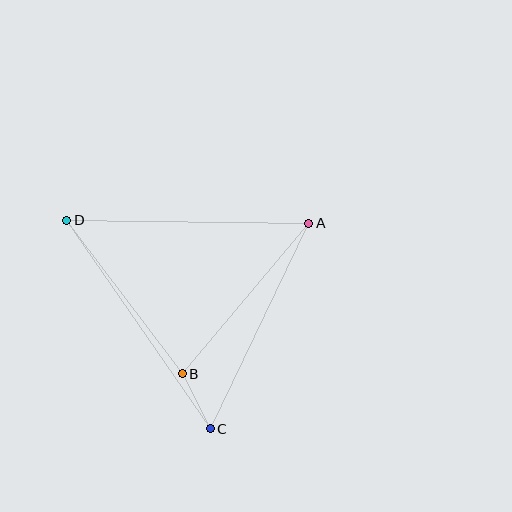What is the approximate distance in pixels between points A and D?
The distance between A and D is approximately 242 pixels.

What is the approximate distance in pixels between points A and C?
The distance between A and C is approximately 228 pixels.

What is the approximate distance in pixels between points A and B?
The distance between A and B is approximately 196 pixels.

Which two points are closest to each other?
Points B and C are closest to each other.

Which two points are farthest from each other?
Points C and D are farthest from each other.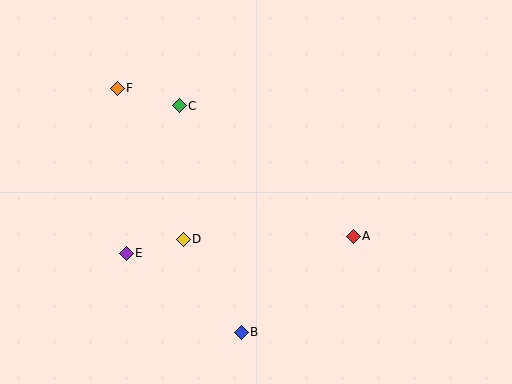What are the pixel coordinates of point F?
Point F is at (117, 88).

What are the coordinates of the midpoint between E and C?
The midpoint between E and C is at (153, 180).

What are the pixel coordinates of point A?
Point A is at (353, 236).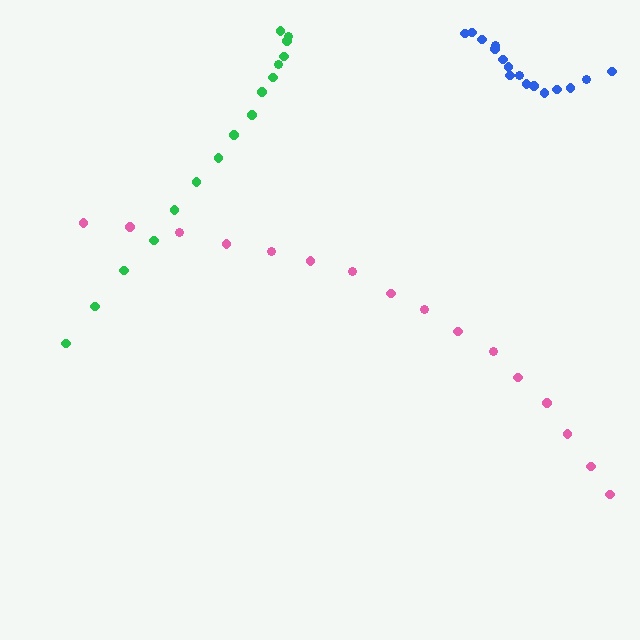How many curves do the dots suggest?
There are 3 distinct paths.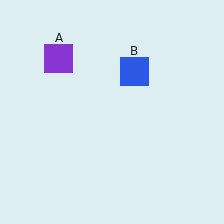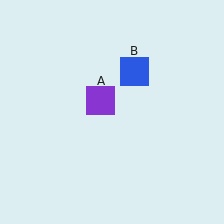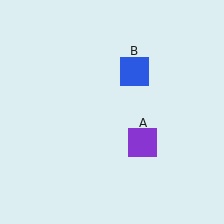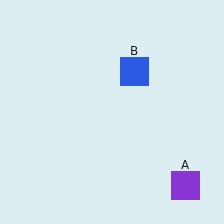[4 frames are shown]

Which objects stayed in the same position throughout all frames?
Blue square (object B) remained stationary.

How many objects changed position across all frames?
1 object changed position: purple square (object A).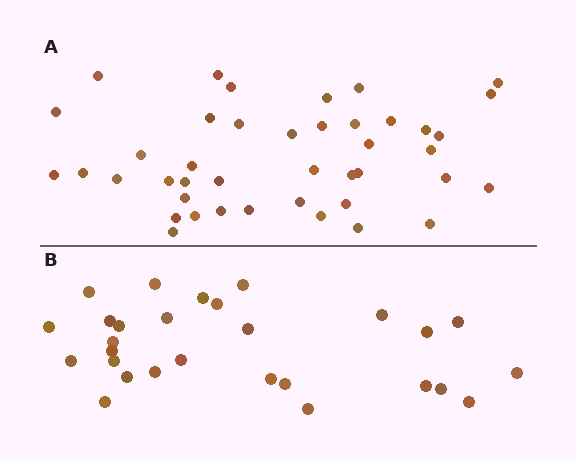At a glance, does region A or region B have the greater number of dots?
Region A (the top region) has more dots.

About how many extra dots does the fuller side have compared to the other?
Region A has approximately 15 more dots than region B.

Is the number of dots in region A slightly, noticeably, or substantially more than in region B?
Region A has substantially more. The ratio is roughly 1.5 to 1.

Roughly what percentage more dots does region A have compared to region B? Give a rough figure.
About 50% more.